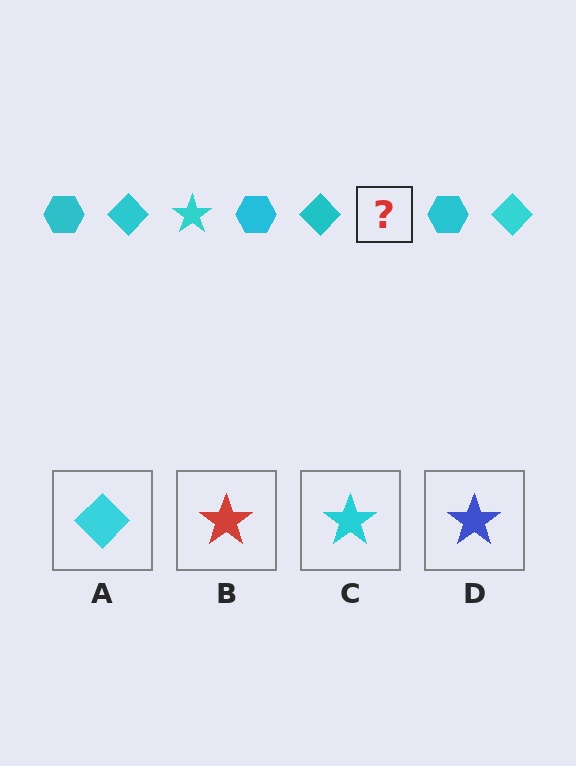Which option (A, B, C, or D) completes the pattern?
C.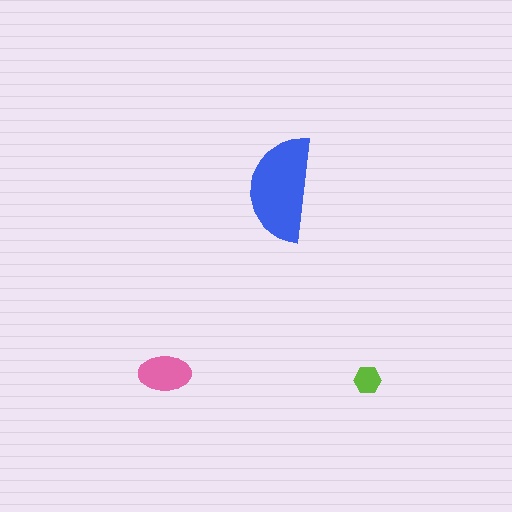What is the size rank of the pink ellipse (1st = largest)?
2nd.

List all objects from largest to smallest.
The blue semicircle, the pink ellipse, the lime hexagon.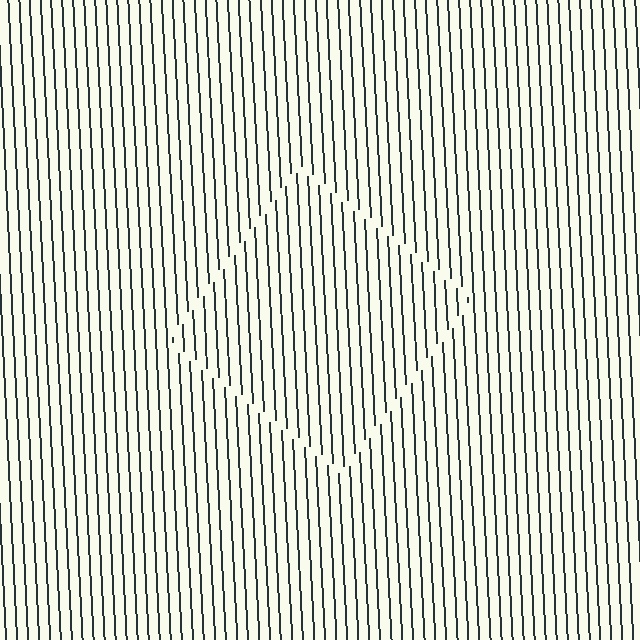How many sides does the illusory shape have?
4 sides — the line-ends trace a square.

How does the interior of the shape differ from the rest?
The interior of the shape contains the same grating, shifted by half a period — the contour is defined by the phase discontinuity where line-ends from the inner and outer gratings abut.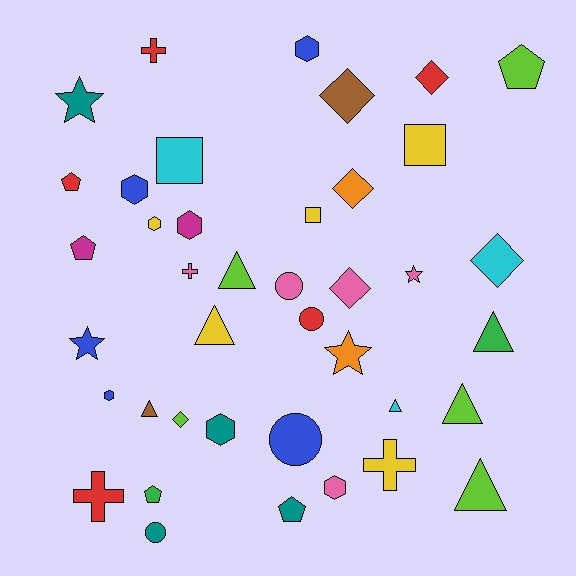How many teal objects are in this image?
There are 4 teal objects.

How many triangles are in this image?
There are 7 triangles.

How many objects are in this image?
There are 40 objects.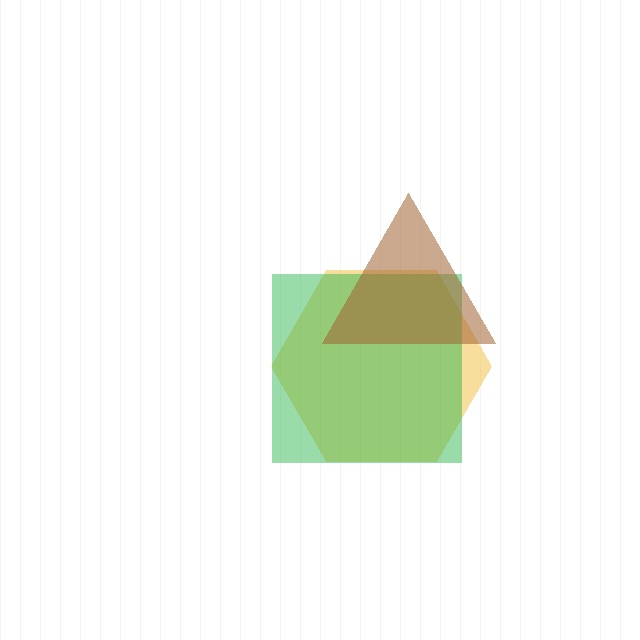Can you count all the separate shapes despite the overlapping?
Yes, there are 3 separate shapes.